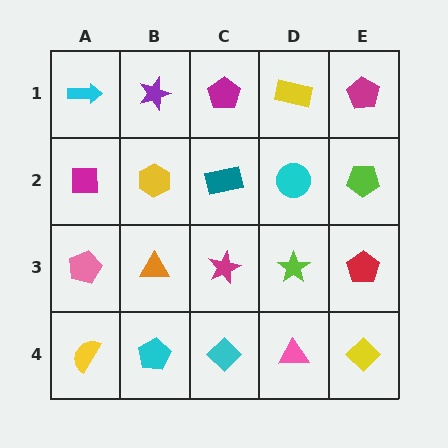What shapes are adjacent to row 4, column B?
An orange triangle (row 3, column B), a yellow semicircle (row 4, column A), a cyan diamond (row 4, column C).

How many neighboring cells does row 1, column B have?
3.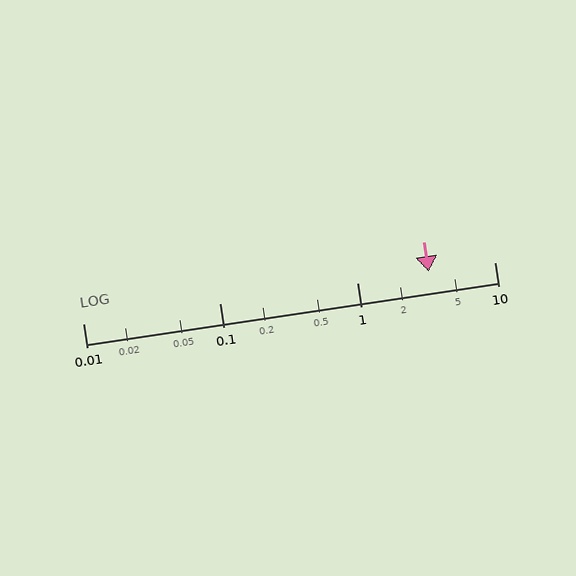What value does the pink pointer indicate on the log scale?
The pointer indicates approximately 3.3.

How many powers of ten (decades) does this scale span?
The scale spans 3 decades, from 0.01 to 10.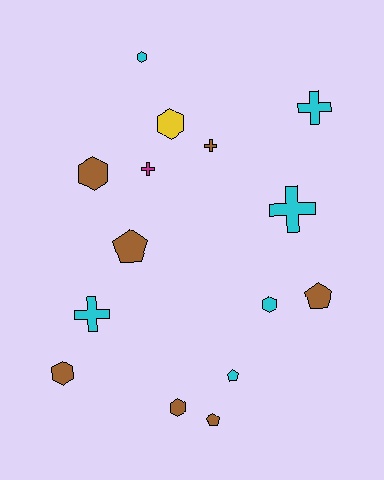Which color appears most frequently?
Brown, with 7 objects.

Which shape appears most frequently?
Hexagon, with 6 objects.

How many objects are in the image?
There are 15 objects.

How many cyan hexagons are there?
There are 2 cyan hexagons.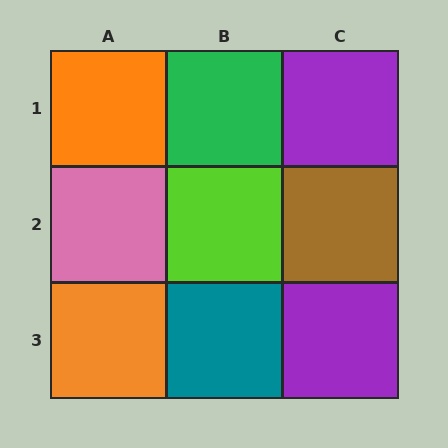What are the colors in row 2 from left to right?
Pink, lime, brown.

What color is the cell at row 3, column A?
Orange.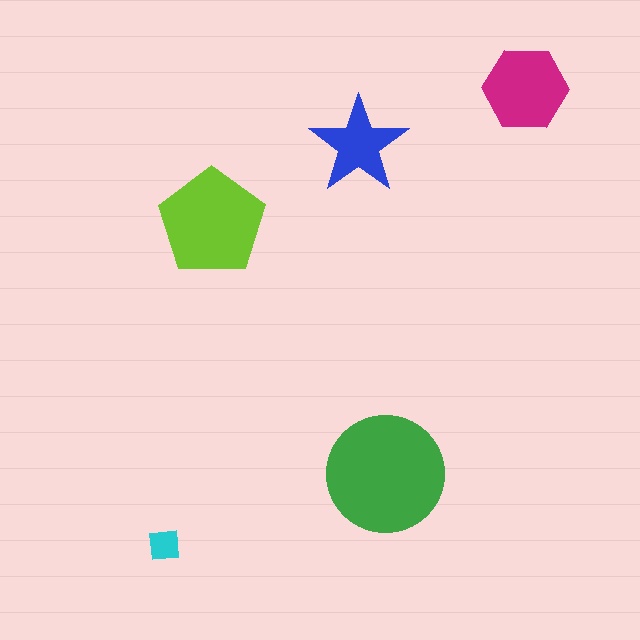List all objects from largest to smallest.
The green circle, the lime pentagon, the magenta hexagon, the blue star, the cyan square.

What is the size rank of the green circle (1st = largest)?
1st.